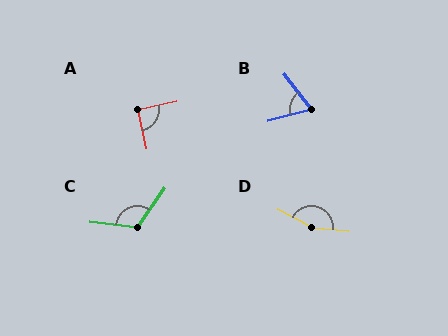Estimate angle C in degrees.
Approximately 118 degrees.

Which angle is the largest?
D, at approximately 158 degrees.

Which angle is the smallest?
B, at approximately 67 degrees.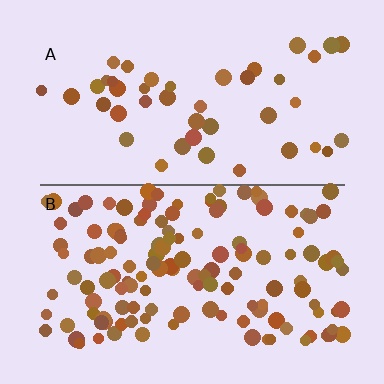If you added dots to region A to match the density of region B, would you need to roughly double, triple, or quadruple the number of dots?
Approximately triple.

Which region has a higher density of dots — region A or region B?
B (the bottom).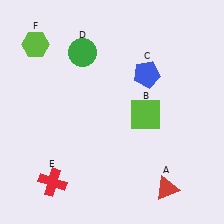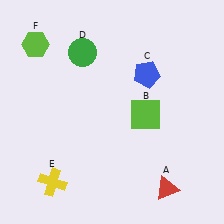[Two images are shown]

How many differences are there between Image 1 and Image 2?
There is 1 difference between the two images.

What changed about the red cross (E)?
In Image 1, E is red. In Image 2, it changed to yellow.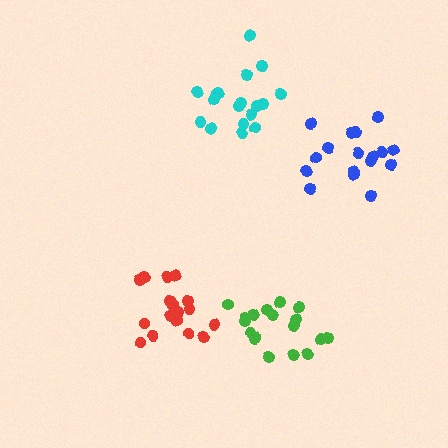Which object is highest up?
The cyan cluster is topmost.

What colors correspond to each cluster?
The clusters are colored: blue, green, cyan, red.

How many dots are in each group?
Group 1: 17 dots, Group 2: 18 dots, Group 3: 19 dots, Group 4: 18 dots (72 total).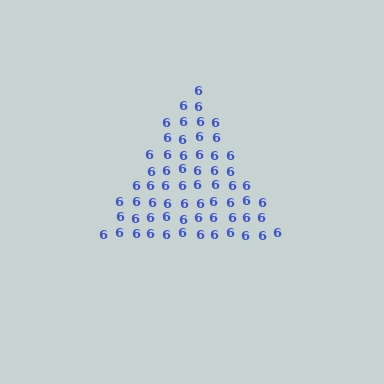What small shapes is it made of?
It is made of small digit 6's.